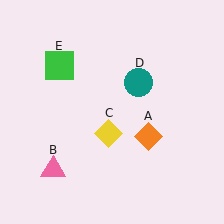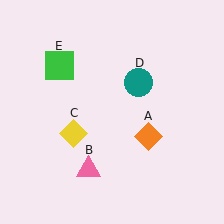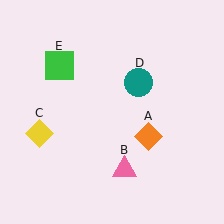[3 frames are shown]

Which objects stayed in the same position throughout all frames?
Orange diamond (object A) and teal circle (object D) and green square (object E) remained stationary.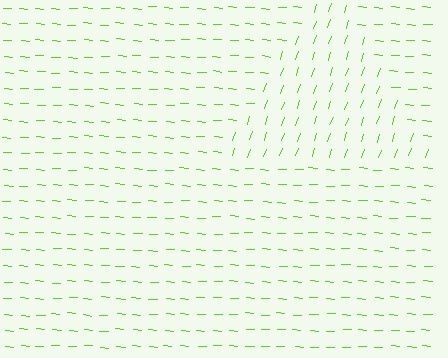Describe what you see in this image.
The image is filled with small lime line segments. A triangle region in the image has lines oriented differently from the surrounding lines, creating a visible texture boundary.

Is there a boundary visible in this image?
Yes, there is a texture boundary formed by a change in line orientation.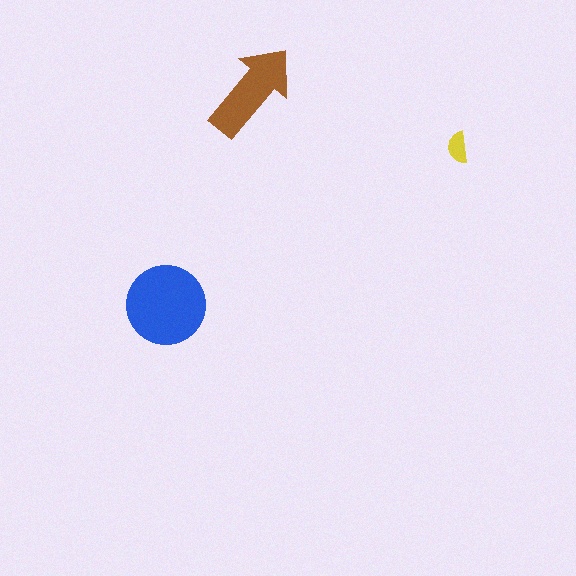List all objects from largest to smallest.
The blue circle, the brown arrow, the yellow semicircle.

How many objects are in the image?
There are 3 objects in the image.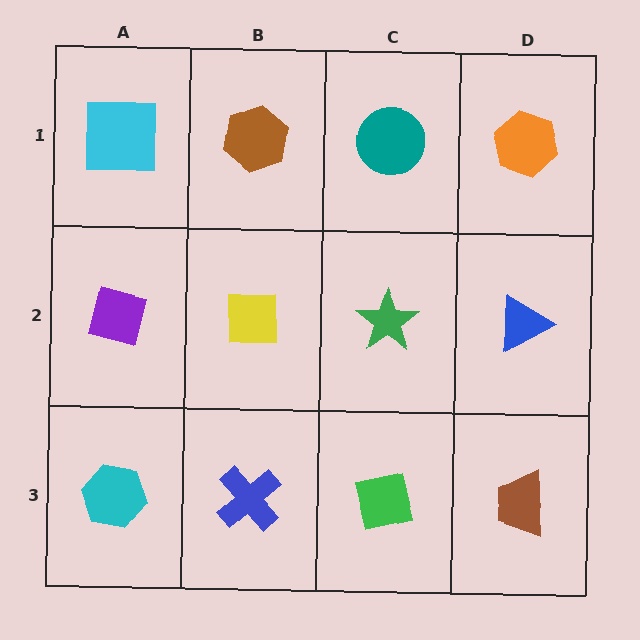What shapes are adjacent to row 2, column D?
An orange hexagon (row 1, column D), a brown trapezoid (row 3, column D), a green star (row 2, column C).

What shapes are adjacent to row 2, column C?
A teal circle (row 1, column C), a green square (row 3, column C), a yellow square (row 2, column B), a blue triangle (row 2, column D).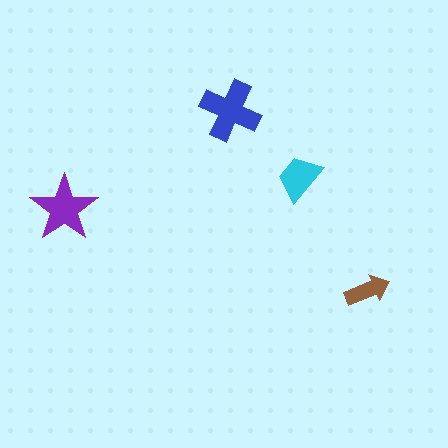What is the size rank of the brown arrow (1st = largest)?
4th.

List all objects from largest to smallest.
The blue cross, the purple star, the cyan trapezoid, the brown arrow.